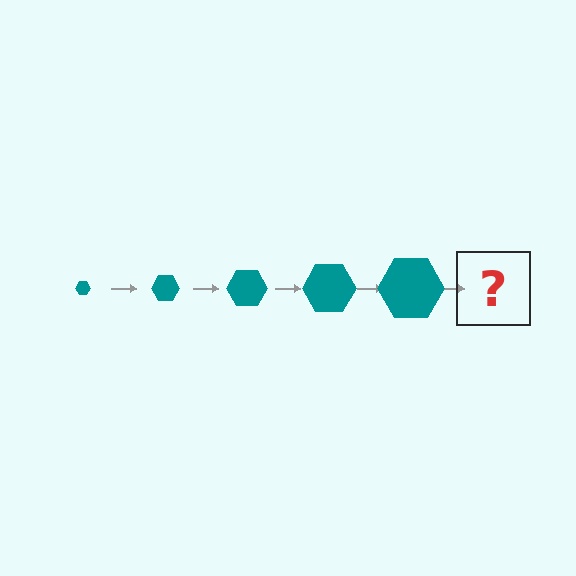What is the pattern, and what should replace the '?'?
The pattern is that the hexagon gets progressively larger each step. The '?' should be a teal hexagon, larger than the previous one.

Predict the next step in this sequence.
The next step is a teal hexagon, larger than the previous one.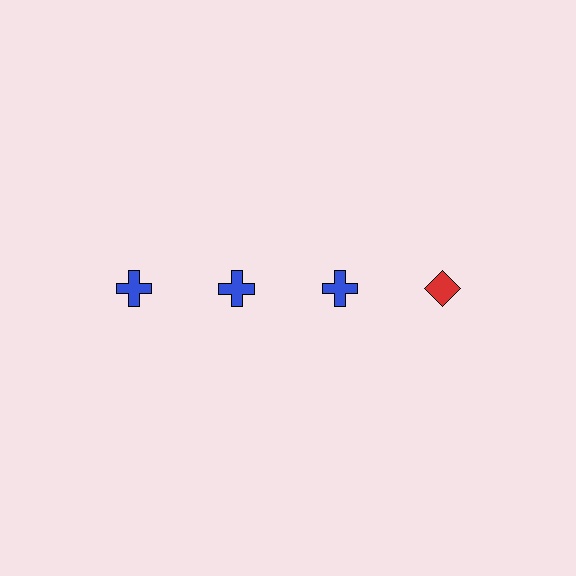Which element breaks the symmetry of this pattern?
The red diamond in the top row, second from right column breaks the symmetry. All other shapes are blue crosses.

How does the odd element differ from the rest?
It differs in both color (red instead of blue) and shape (diamond instead of cross).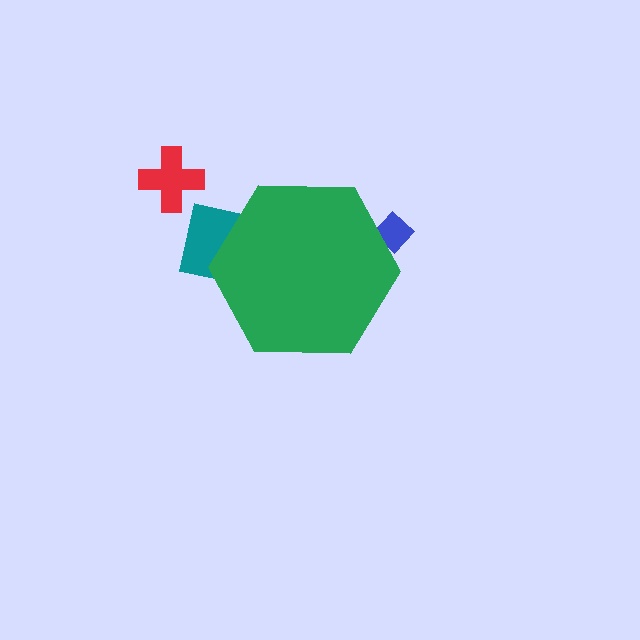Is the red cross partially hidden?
No, the red cross is fully visible.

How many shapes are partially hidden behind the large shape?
2 shapes are partially hidden.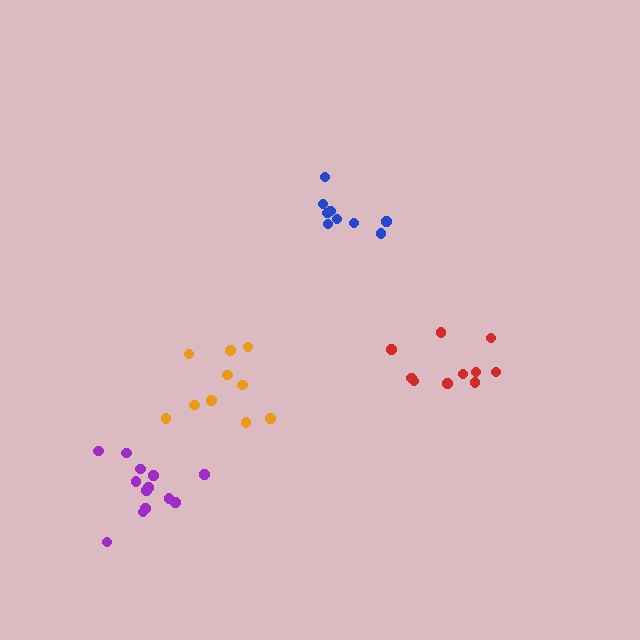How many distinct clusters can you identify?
There are 4 distinct clusters.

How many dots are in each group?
Group 1: 10 dots, Group 2: 9 dots, Group 3: 13 dots, Group 4: 10 dots (42 total).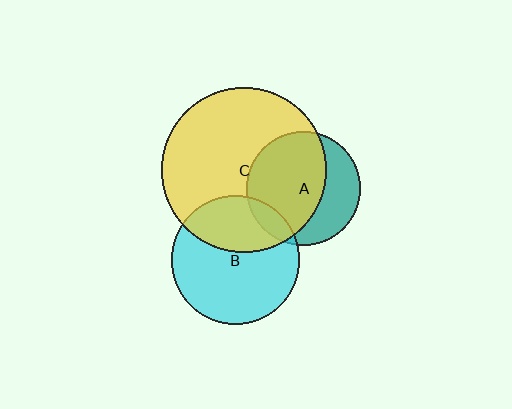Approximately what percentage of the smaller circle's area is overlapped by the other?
Approximately 65%.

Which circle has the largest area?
Circle C (yellow).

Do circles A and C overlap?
Yes.